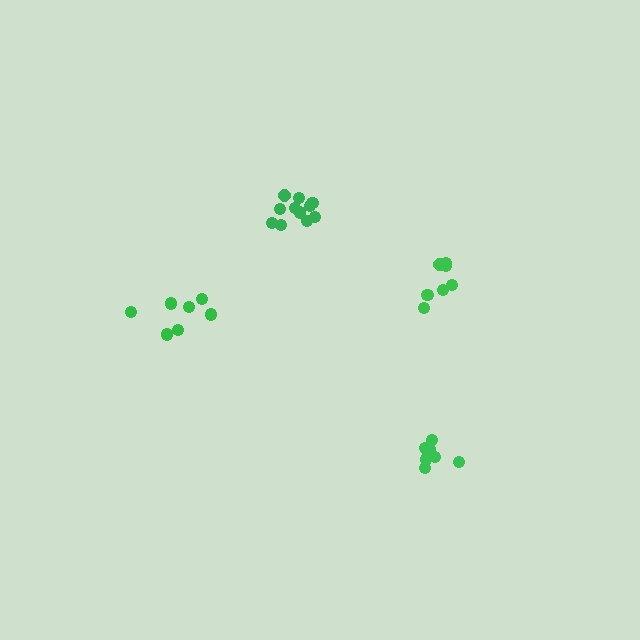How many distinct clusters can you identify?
There are 4 distinct clusters.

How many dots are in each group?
Group 1: 7 dots, Group 2: 8 dots, Group 3: 9 dots, Group 4: 11 dots (35 total).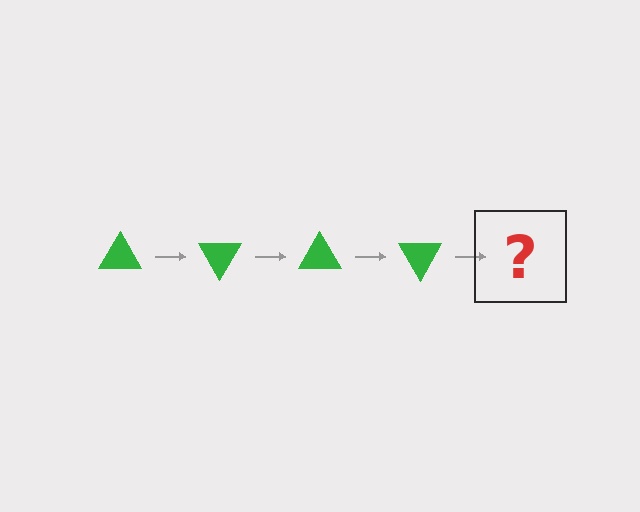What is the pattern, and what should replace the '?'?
The pattern is that the triangle rotates 60 degrees each step. The '?' should be a green triangle rotated 240 degrees.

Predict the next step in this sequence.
The next step is a green triangle rotated 240 degrees.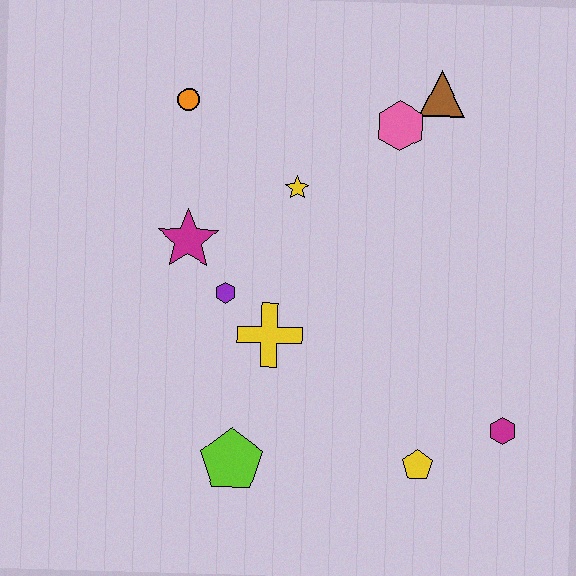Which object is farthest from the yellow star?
The magenta hexagon is farthest from the yellow star.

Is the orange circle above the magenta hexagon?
Yes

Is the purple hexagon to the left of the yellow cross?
Yes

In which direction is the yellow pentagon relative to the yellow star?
The yellow pentagon is below the yellow star.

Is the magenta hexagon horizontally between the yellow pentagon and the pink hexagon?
No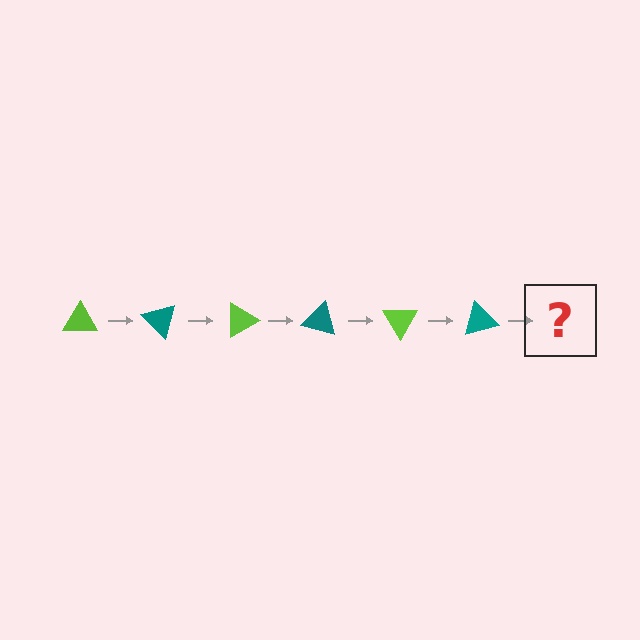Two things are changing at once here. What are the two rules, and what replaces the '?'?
The two rules are that it rotates 45 degrees each step and the color cycles through lime and teal. The '?' should be a lime triangle, rotated 270 degrees from the start.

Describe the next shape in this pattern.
It should be a lime triangle, rotated 270 degrees from the start.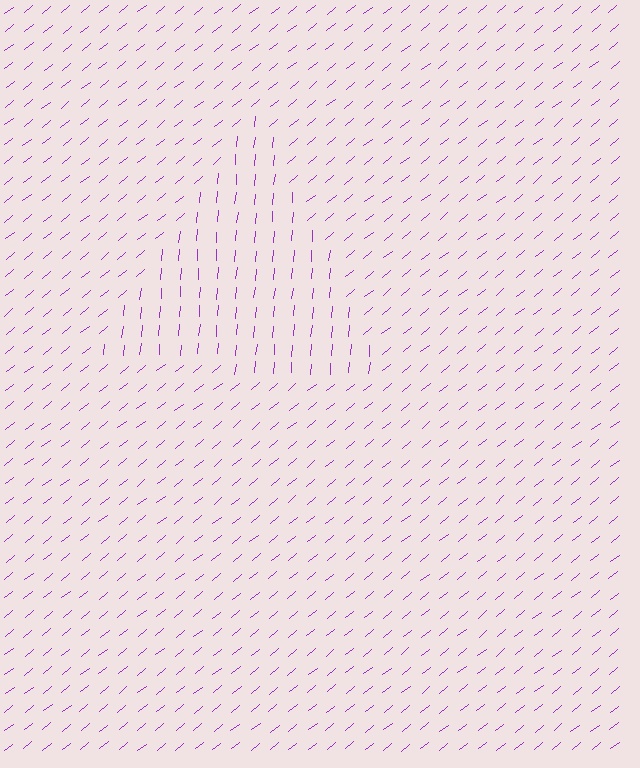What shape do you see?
I see a triangle.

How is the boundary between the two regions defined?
The boundary is defined purely by a change in line orientation (approximately 45 degrees difference). All lines are the same color and thickness.